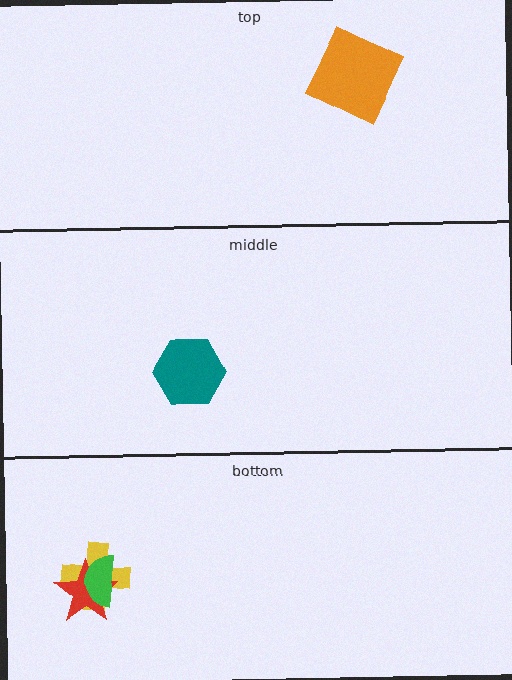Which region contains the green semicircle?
The bottom region.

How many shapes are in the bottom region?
3.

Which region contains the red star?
The bottom region.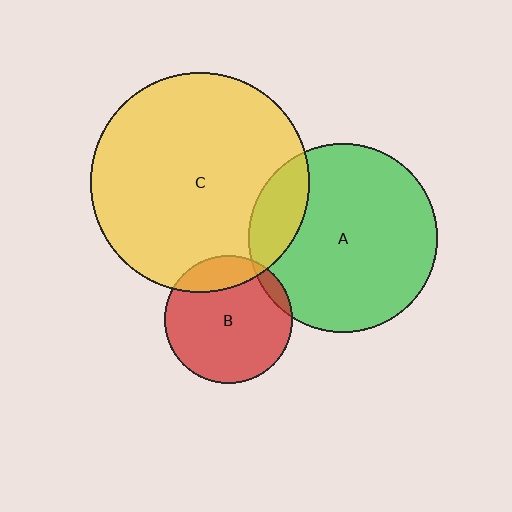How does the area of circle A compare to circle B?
Approximately 2.2 times.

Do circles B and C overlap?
Yes.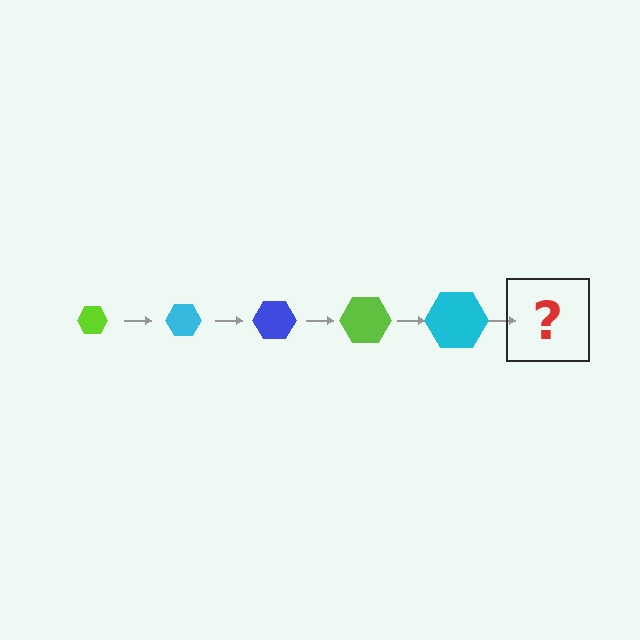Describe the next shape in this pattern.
It should be a blue hexagon, larger than the previous one.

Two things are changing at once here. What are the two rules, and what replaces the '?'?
The two rules are that the hexagon grows larger each step and the color cycles through lime, cyan, and blue. The '?' should be a blue hexagon, larger than the previous one.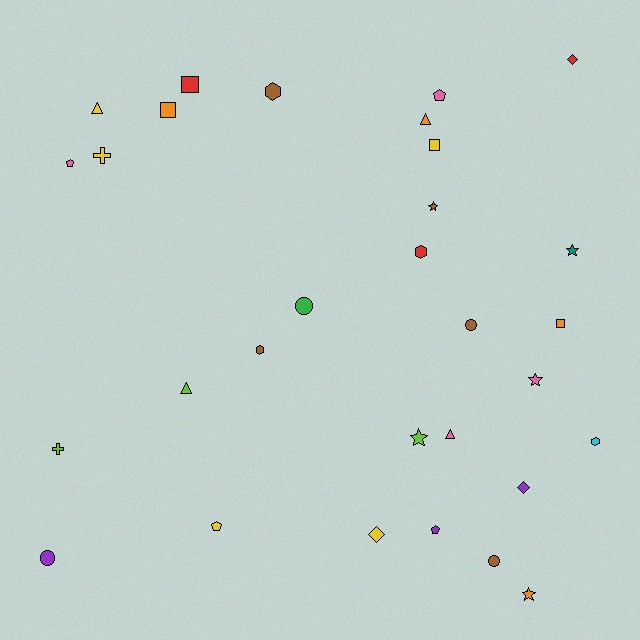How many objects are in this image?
There are 30 objects.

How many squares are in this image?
There are 4 squares.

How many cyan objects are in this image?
There is 1 cyan object.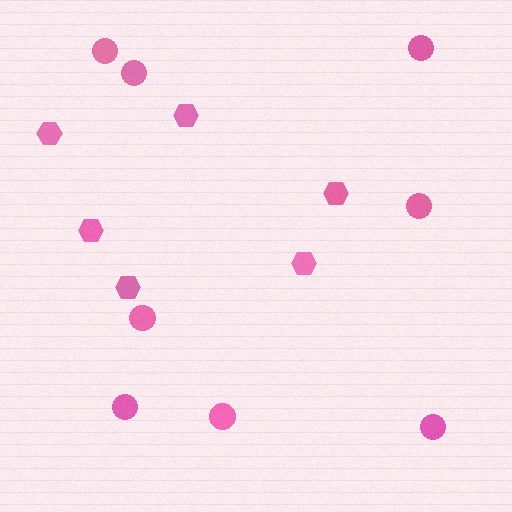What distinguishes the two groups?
There are 2 groups: one group of circles (8) and one group of hexagons (6).